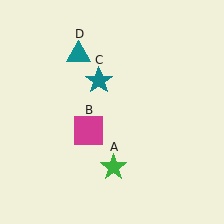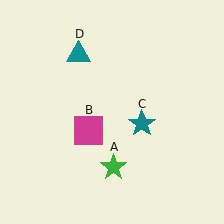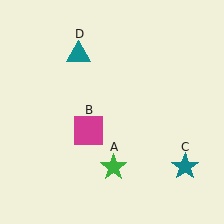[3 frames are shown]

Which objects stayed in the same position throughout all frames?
Green star (object A) and magenta square (object B) and teal triangle (object D) remained stationary.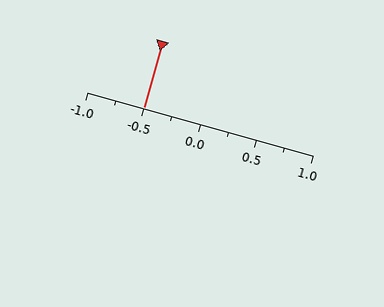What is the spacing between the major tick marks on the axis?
The major ticks are spaced 0.5 apart.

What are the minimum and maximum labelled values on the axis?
The axis runs from -1.0 to 1.0.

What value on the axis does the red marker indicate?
The marker indicates approximately -0.5.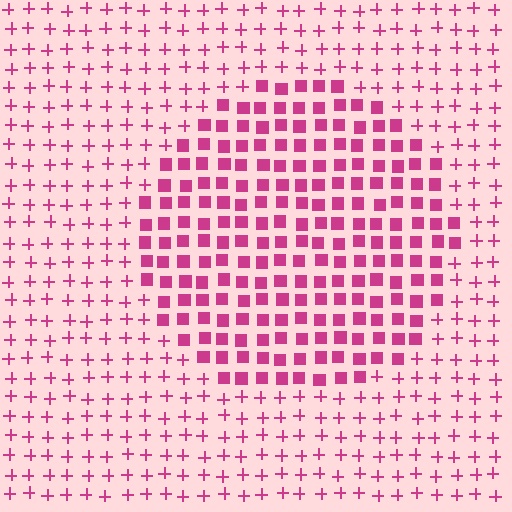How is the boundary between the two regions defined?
The boundary is defined by a change in element shape: squares inside vs. plus signs outside. All elements share the same color and spacing.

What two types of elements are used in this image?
The image uses squares inside the circle region and plus signs outside it.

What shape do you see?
I see a circle.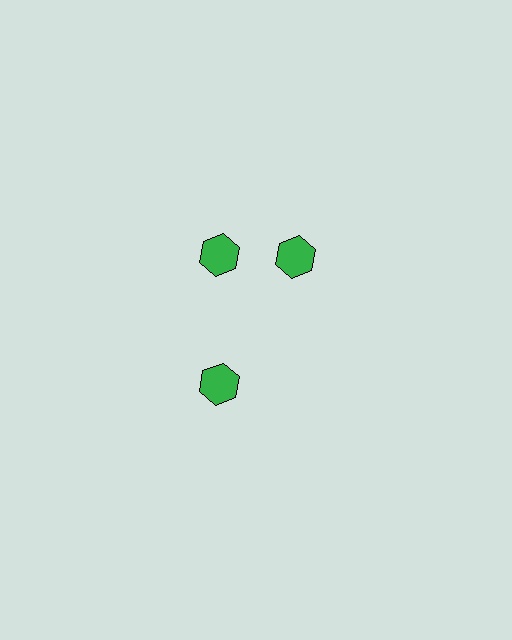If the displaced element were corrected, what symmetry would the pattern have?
It would have 3-fold rotational symmetry — the pattern would map onto itself every 120 degrees.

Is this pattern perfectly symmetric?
No. The 3 green hexagons are arranged in a ring, but one element near the 3 o'clock position is rotated out of alignment along the ring, breaking the 3-fold rotational symmetry.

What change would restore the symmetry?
The symmetry would be restored by rotating it back into even spacing with its neighbors so that all 3 hexagons sit at equal angles and equal distance from the center.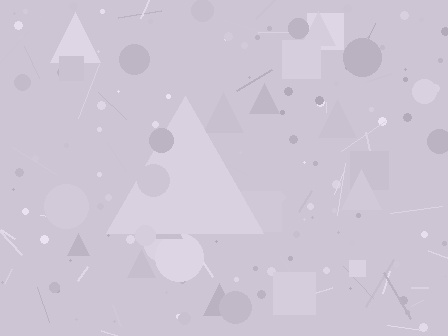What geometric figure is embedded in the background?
A triangle is embedded in the background.